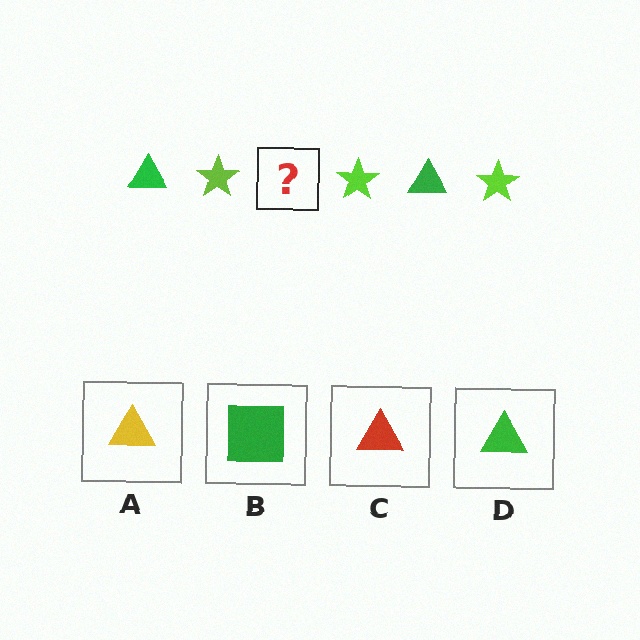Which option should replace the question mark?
Option D.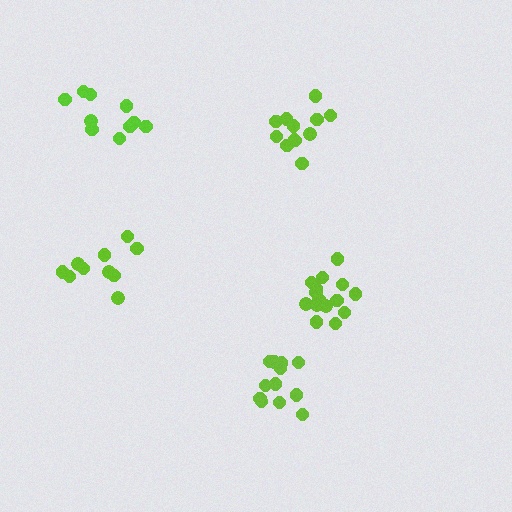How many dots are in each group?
Group 1: 10 dots, Group 2: 10 dots, Group 3: 12 dots, Group 4: 15 dots, Group 5: 12 dots (59 total).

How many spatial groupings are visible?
There are 5 spatial groupings.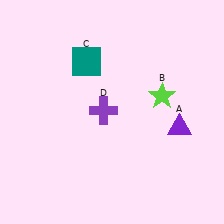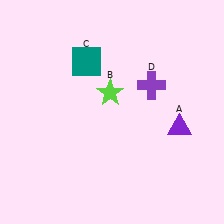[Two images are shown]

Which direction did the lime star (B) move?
The lime star (B) moved left.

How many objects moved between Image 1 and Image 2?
2 objects moved between the two images.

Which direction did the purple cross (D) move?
The purple cross (D) moved right.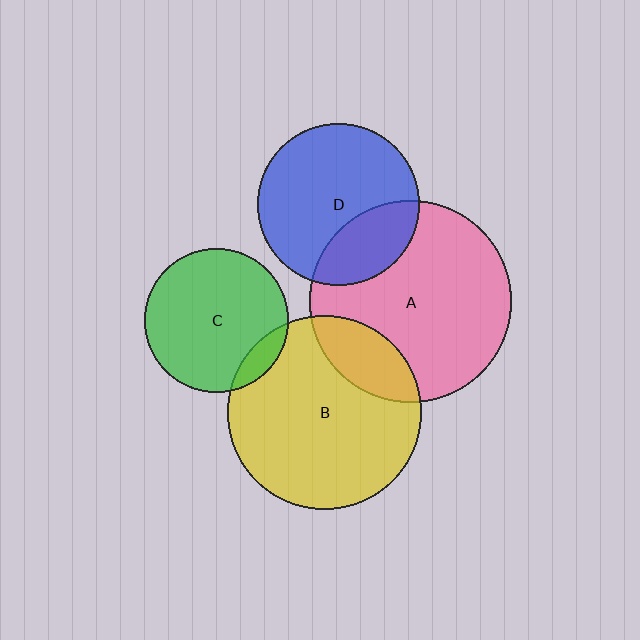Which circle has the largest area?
Circle A (pink).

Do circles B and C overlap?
Yes.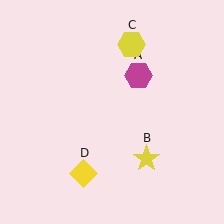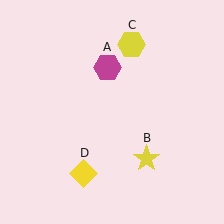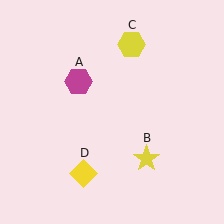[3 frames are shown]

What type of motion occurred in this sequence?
The magenta hexagon (object A) rotated counterclockwise around the center of the scene.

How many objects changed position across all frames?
1 object changed position: magenta hexagon (object A).